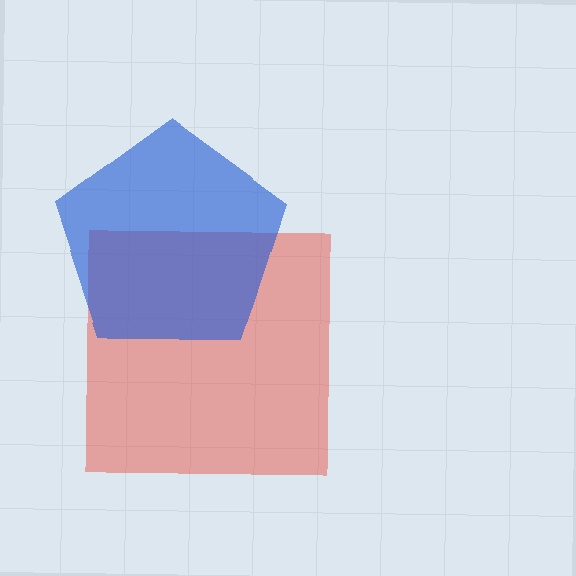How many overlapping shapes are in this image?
There are 2 overlapping shapes in the image.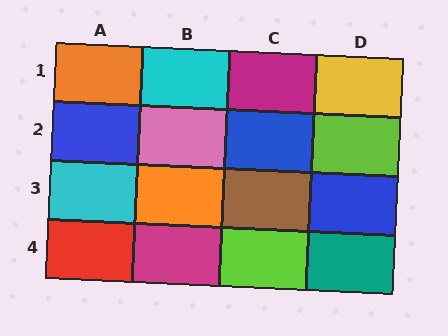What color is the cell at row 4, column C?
Lime.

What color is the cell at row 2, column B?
Pink.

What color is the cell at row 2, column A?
Blue.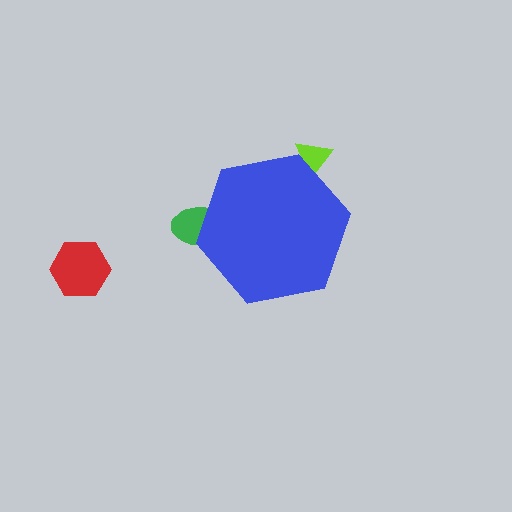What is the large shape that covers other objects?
A blue hexagon.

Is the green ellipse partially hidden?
Yes, the green ellipse is partially hidden behind the blue hexagon.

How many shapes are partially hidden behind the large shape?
2 shapes are partially hidden.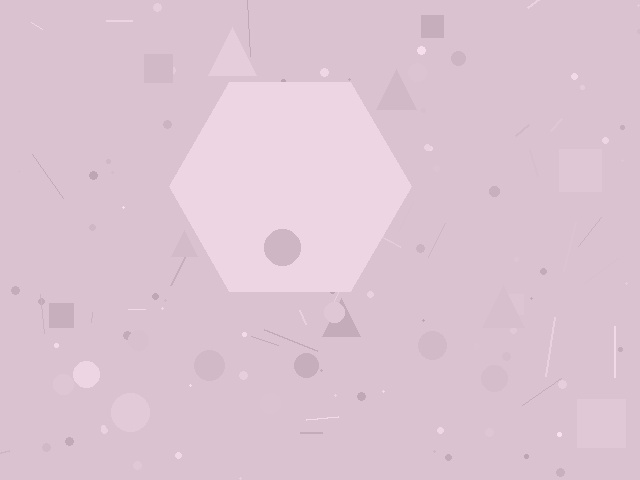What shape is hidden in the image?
A hexagon is hidden in the image.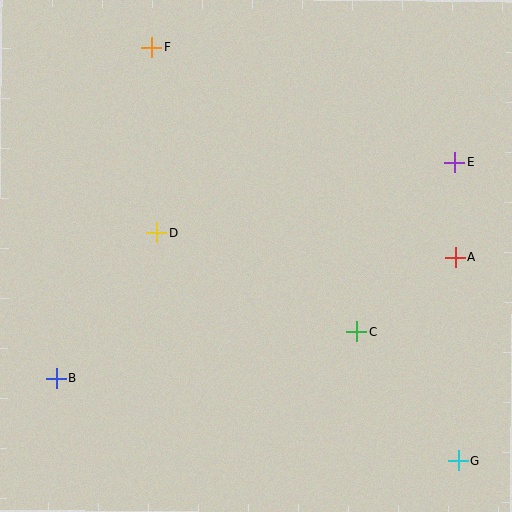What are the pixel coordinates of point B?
Point B is at (56, 378).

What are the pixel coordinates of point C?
Point C is at (357, 332).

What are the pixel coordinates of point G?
Point G is at (458, 461).